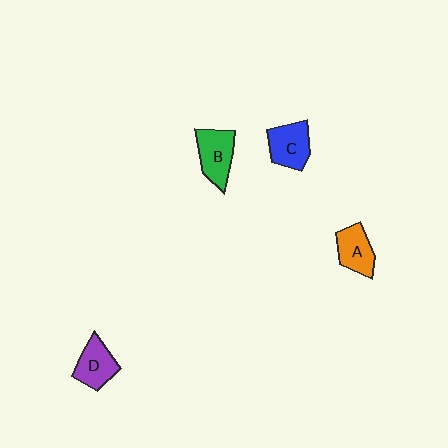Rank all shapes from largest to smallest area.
From largest to smallest: B (green), C (blue), D (purple), A (orange).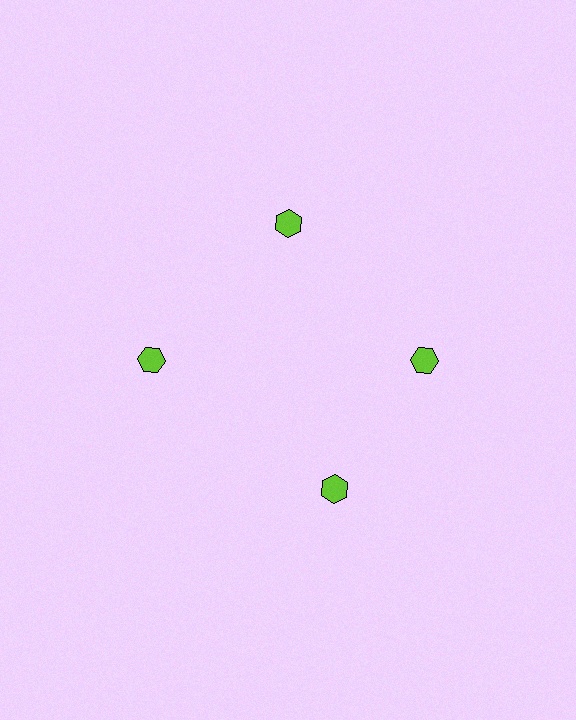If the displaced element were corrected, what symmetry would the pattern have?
It would have 4-fold rotational symmetry — the pattern would map onto itself every 90 degrees.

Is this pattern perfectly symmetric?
No. The 4 lime hexagons are arranged in a ring, but one element near the 6 o'clock position is rotated out of alignment along the ring, breaking the 4-fold rotational symmetry.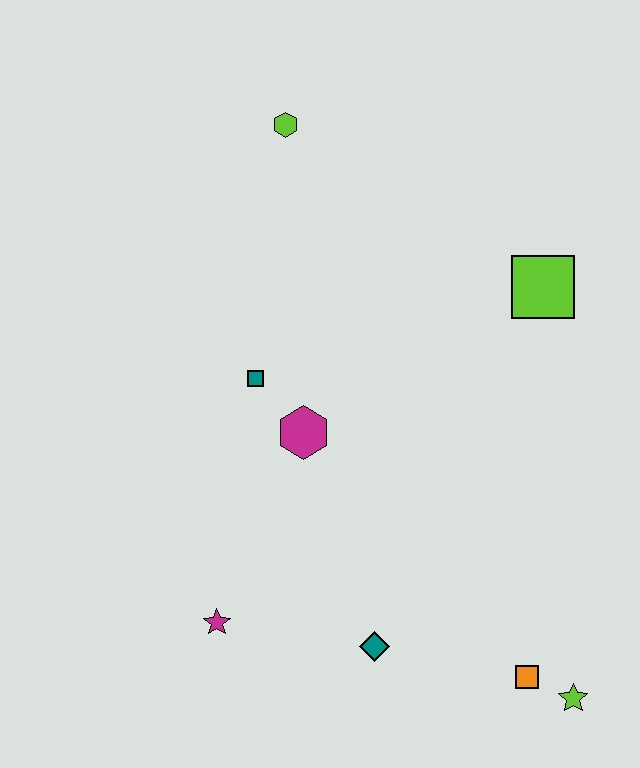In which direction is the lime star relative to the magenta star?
The lime star is to the right of the magenta star.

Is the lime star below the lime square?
Yes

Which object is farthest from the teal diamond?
The lime hexagon is farthest from the teal diamond.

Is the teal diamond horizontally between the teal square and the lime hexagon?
No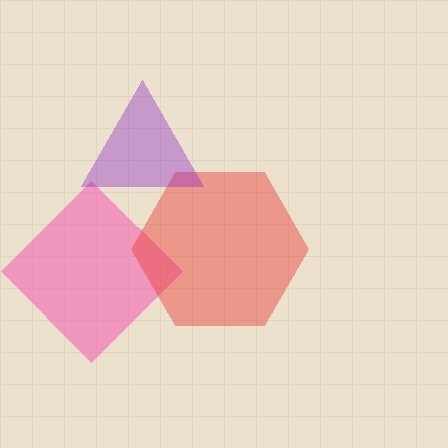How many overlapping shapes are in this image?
There are 3 overlapping shapes in the image.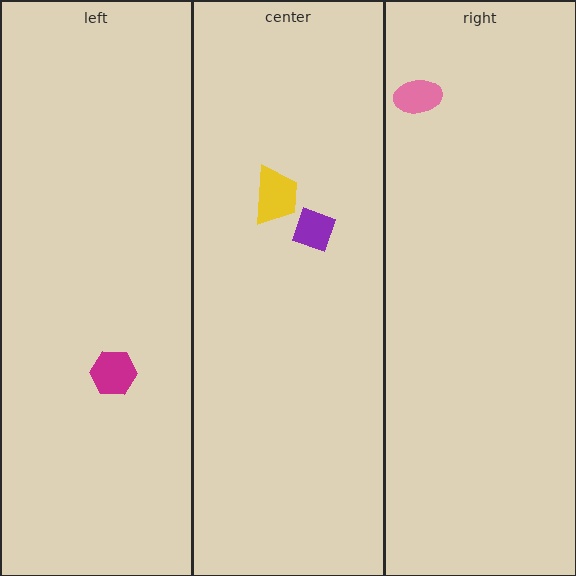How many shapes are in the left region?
1.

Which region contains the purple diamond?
The center region.